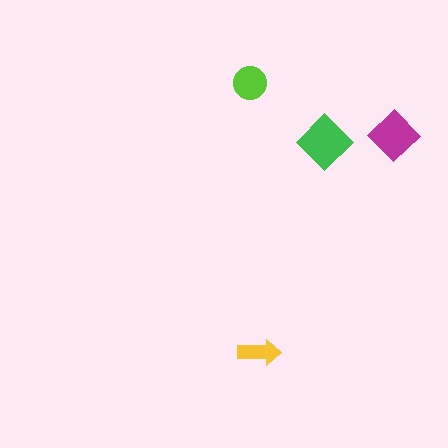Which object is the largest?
The green diamond.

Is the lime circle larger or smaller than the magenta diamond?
Smaller.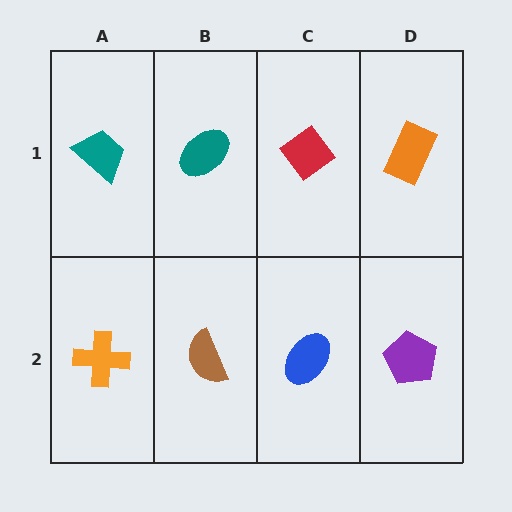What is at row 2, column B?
A brown semicircle.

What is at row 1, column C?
A red diamond.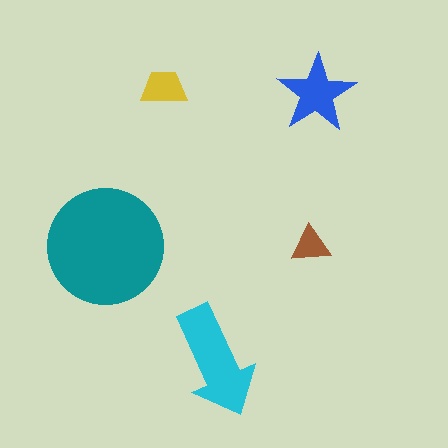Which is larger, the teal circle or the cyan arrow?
The teal circle.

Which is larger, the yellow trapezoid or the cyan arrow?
The cyan arrow.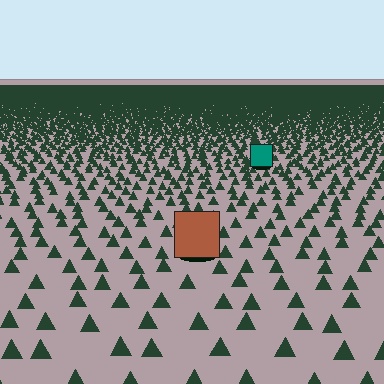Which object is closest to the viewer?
The brown square is closest. The texture marks near it are larger and more spread out.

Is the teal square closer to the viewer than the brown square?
No. The brown square is closer — you can tell from the texture gradient: the ground texture is coarser near it.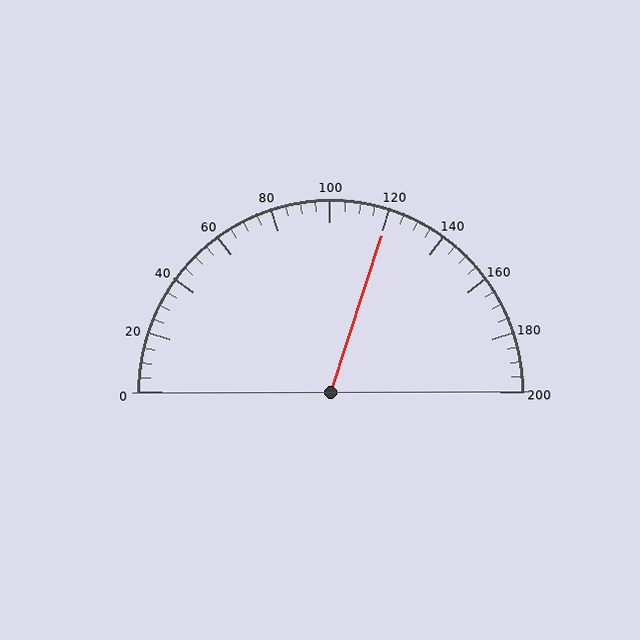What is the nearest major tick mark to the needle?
The nearest major tick mark is 120.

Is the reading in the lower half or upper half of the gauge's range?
The reading is in the upper half of the range (0 to 200).